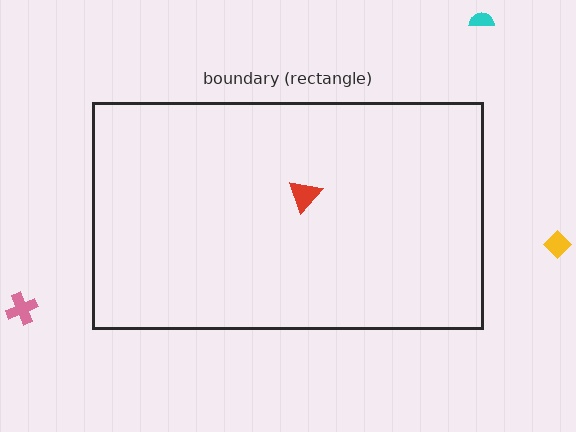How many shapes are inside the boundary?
1 inside, 3 outside.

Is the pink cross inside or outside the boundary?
Outside.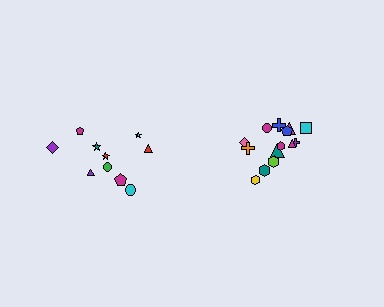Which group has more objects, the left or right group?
The right group.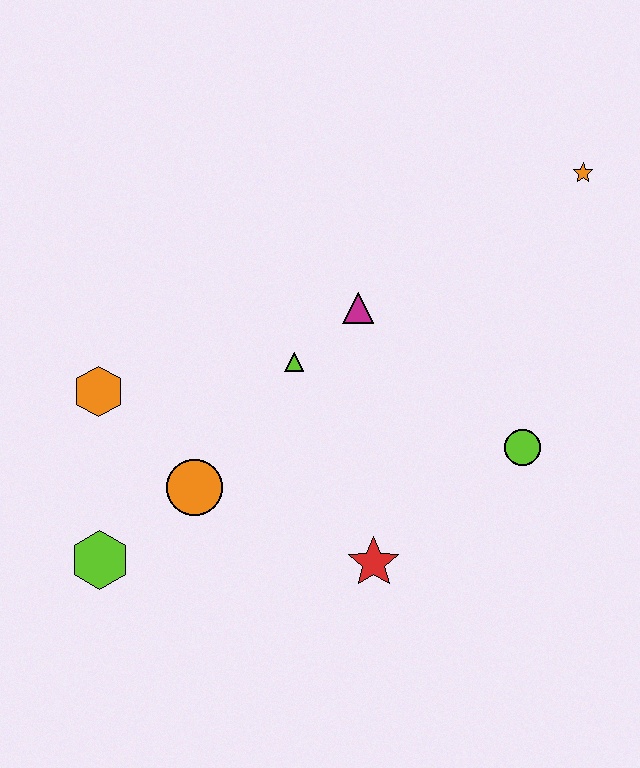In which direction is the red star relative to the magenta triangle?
The red star is below the magenta triangle.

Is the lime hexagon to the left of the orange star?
Yes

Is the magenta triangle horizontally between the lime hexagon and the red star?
Yes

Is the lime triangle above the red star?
Yes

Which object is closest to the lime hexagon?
The orange circle is closest to the lime hexagon.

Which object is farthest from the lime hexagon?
The orange star is farthest from the lime hexagon.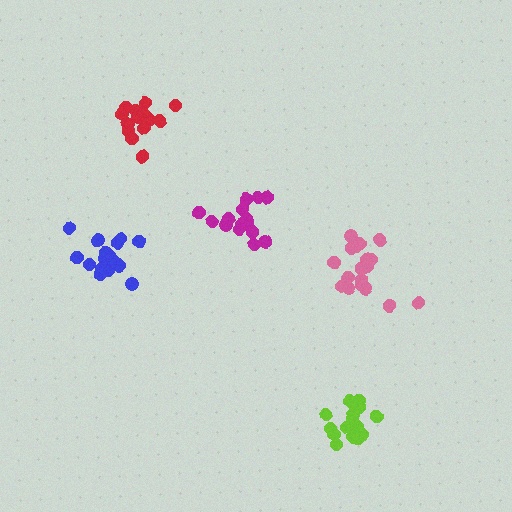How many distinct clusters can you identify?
There are 5 distinct clusters.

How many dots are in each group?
Group 1: 15 dots, Group 2: 19 dots, Group 3: 19 dots, Group 4: 18 dots, Group 5: 15 dots (86 total).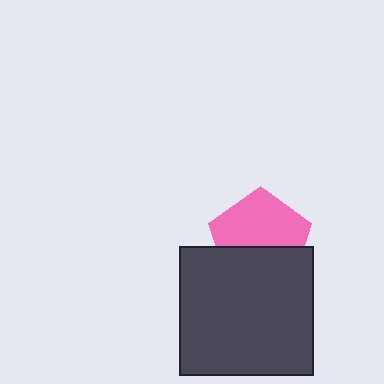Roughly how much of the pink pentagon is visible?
About half of it is visible (roughly 57%).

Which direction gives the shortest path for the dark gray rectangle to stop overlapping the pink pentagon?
Moving down gives the shortest separation.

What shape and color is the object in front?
The object in front is a dark gray rectangle.